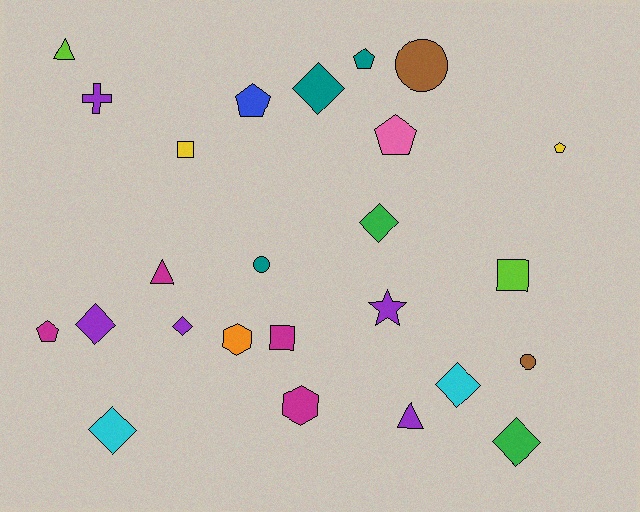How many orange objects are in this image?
There is 1 orange object.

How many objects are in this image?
There are 25 objects.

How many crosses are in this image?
There is 1 cross.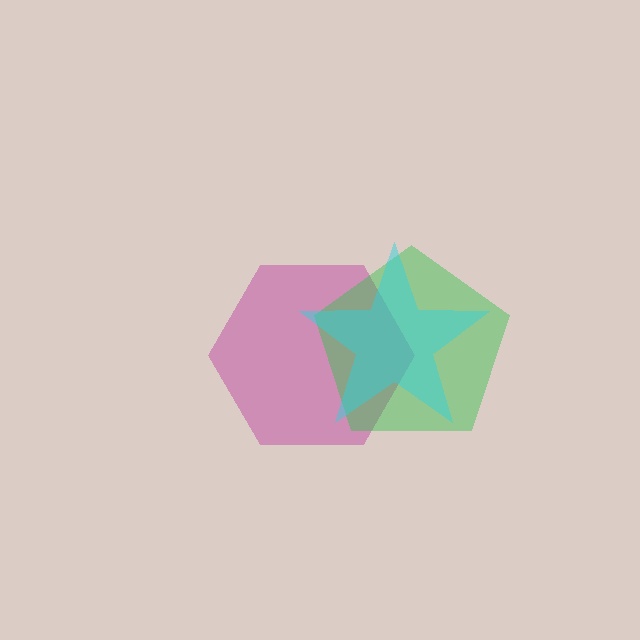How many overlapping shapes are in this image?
There are 3 overlapping shapes in the image.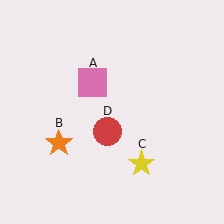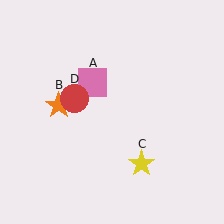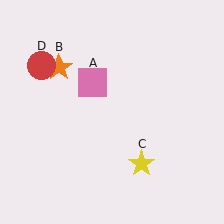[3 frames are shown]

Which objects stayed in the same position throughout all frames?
Pink square (object A) and yellow star (object C) remained stationary.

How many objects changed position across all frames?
2 objects changed position: orange star (object B), red circle (object D).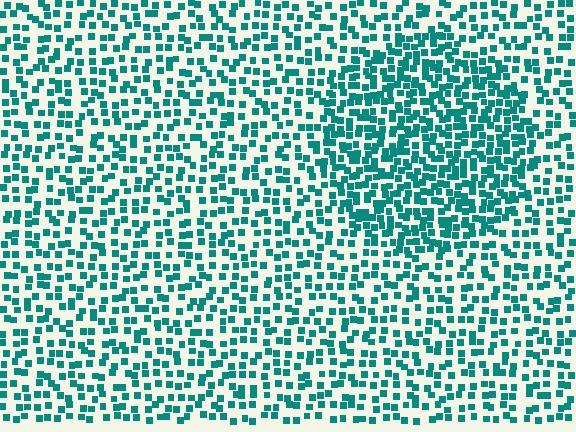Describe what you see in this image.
The image contains small teal elements arranged at two different densities. A circle-shaped region is visible where the elements are more densely packed than the surrounding area.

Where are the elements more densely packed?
The elements are more densely packed inside the circle boundary.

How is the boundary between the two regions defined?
The boundary is defined by a change in element density (approximately 1.7x ratio). All elements are the same color, size, and shape.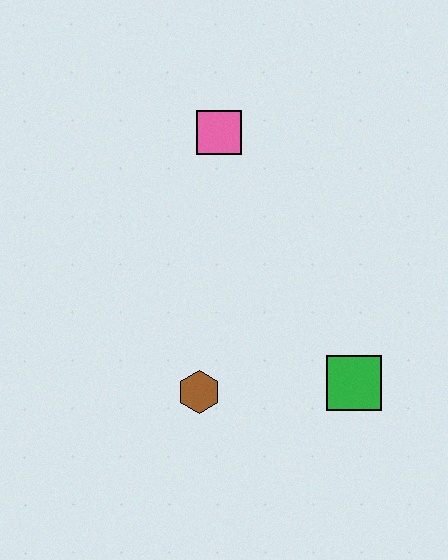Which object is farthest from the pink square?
The green square is farthest from the pink square.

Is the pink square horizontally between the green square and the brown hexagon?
Yes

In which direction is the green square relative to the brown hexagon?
The green square is to the right of the brown hexagon.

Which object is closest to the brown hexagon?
The green square is closest to the brown hexagon.